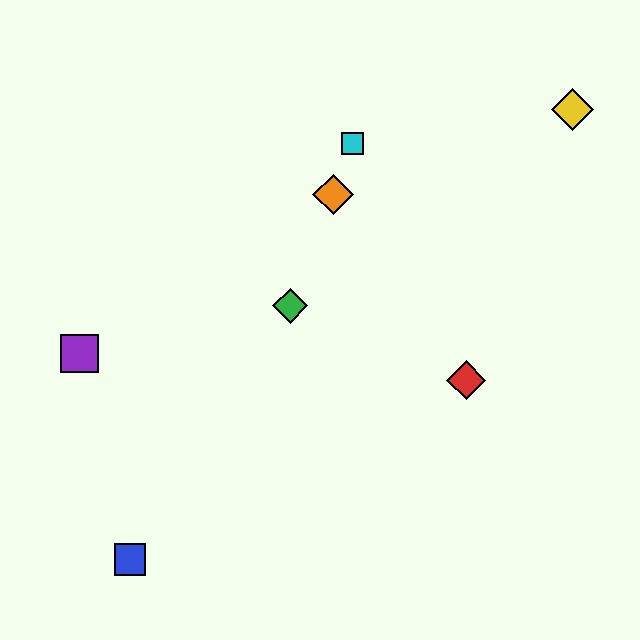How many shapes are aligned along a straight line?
3 shapes (the green diamond, the orange diamond, the cyan square) are aligned along a straight line.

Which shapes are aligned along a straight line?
The green diamond, the orange diamond, the cyan square are aligned along a straight line.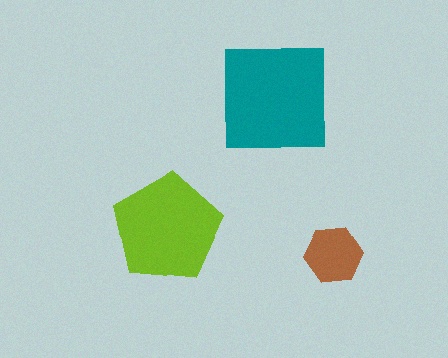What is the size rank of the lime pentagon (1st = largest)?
2nd.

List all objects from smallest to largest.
The brown hexagon, the lime pentagon, the teal square.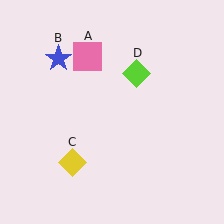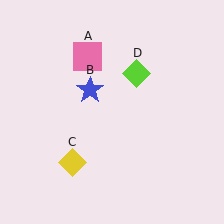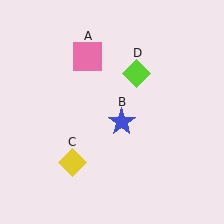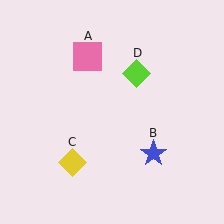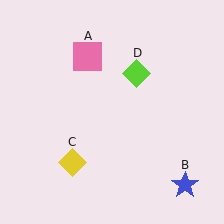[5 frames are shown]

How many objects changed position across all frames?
1 object changed position: blue star (object B).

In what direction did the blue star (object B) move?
The blue star (object B) moved down and to the right.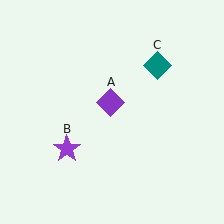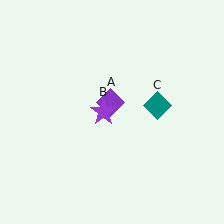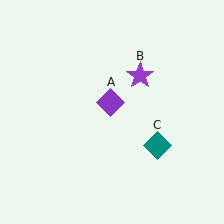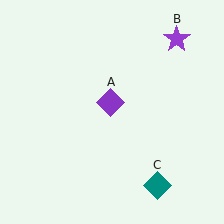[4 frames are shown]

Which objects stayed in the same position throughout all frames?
Purple diamond (object A) remained stationary.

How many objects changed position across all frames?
2 objects changed position: purple star (object B), teal diamond (object C).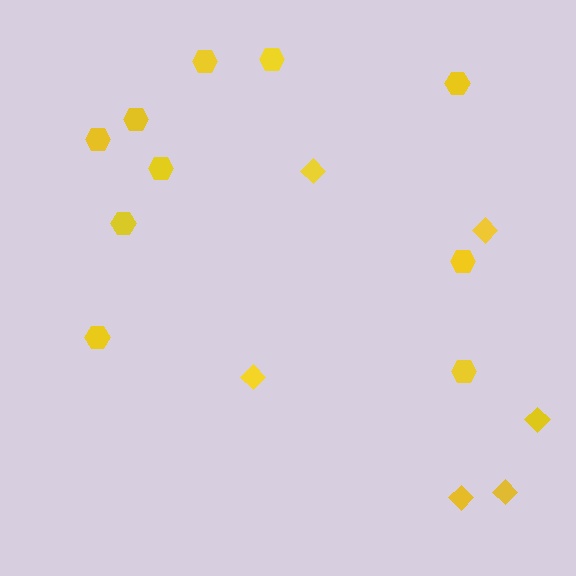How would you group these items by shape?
There are 2 groups: one group of diamonds (6) and one group of hexagons (10).